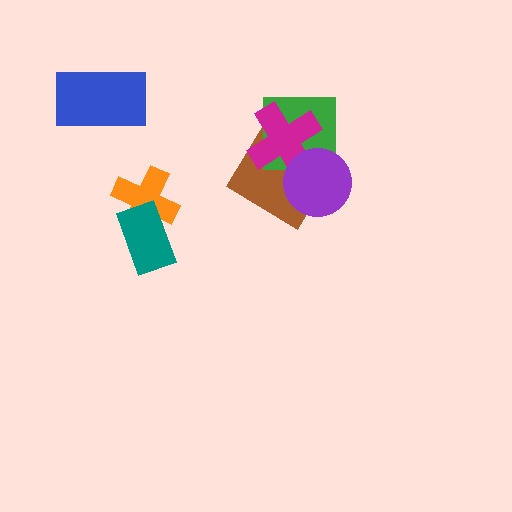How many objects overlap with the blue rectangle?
0 objects overlap with the blue rectangle.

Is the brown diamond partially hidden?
Yes, it is partially covered by another shape.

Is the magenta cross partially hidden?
Yes, it is partially covered by another shape.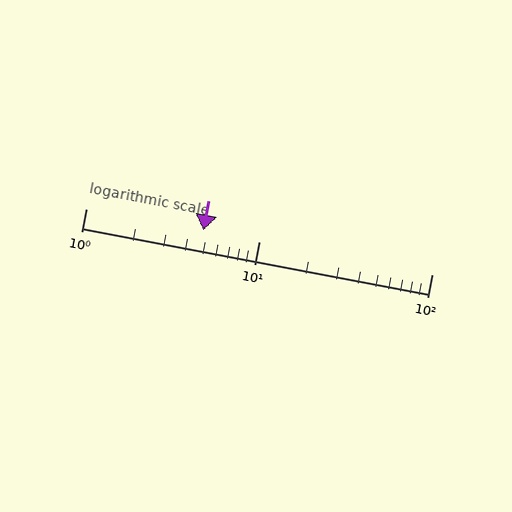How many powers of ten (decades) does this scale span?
The scale spans 2 decades, from 1 to 100.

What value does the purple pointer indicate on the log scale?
The pointer indicates approximately 4.8.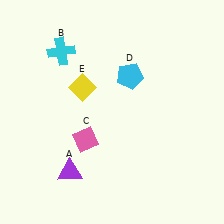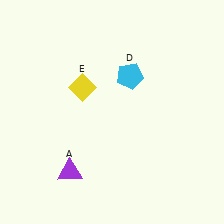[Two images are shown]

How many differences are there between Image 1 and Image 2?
There are 2 differences between the two images.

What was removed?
The cyan cross (B), the pink diamond (C) were removed in Image 2.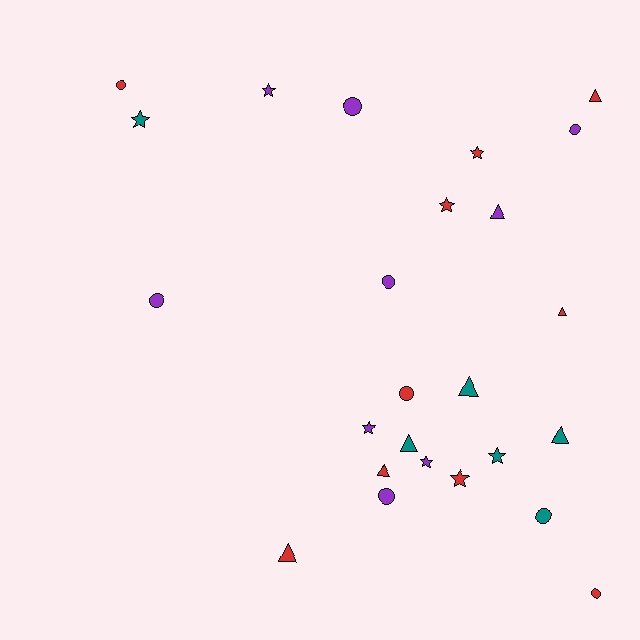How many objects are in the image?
There are 25 objects.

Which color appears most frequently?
Red, with 10 objects.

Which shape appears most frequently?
Circle, with 9 objects.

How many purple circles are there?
There are 5 purple circles.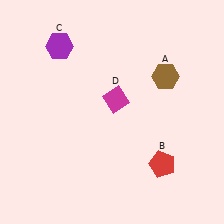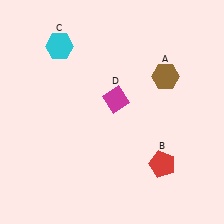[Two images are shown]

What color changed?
The hexagon (C) changed from purple in Image 1 to cyan in Image 2.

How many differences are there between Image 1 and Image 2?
There is 1 difference between the two images.